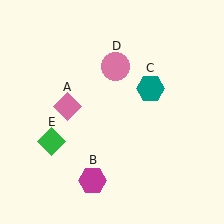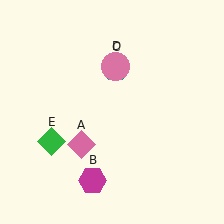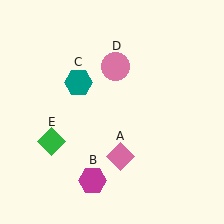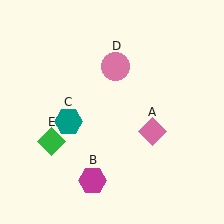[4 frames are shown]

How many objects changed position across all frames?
2 objects changed position: pink diamond (object A), teal hexagon (object C).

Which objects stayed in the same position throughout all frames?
Magenta hexagon (object B) and pink circle (object D) and green diamond (object E) remained stationary.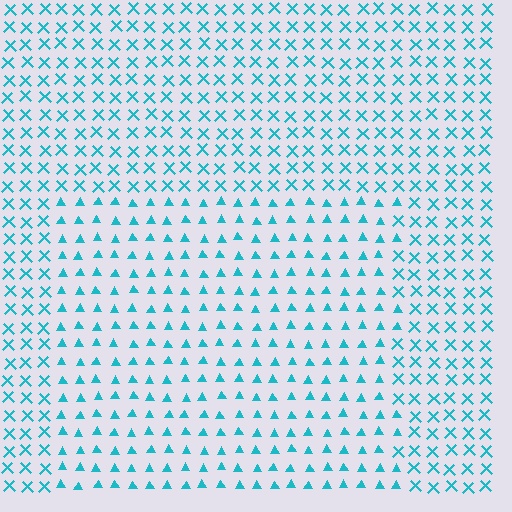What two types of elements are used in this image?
The image uses triangles inside the rectangle region and X marks outside it.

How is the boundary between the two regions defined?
The boundary is defined by a change in element shape: triangles inside vs. X marks outside. All elements share the same color and spacing.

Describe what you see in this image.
The image is filled with small cyan elements arranged in a uniform grid. A rectangle-shaped region contains triangles, while the surrounding area contains X marks. The boundary is defined purely by the change in element shape.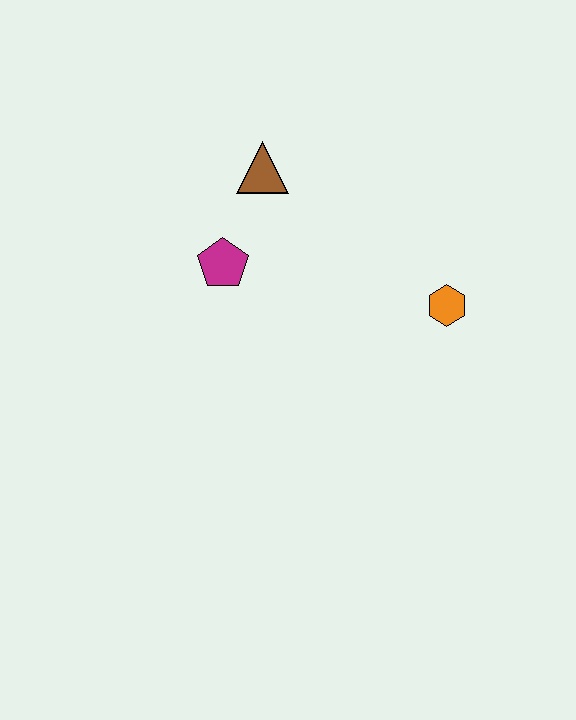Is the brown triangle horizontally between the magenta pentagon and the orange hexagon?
Yes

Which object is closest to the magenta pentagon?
The brown triangle is closest to the magenta pentagon.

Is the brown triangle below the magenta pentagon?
No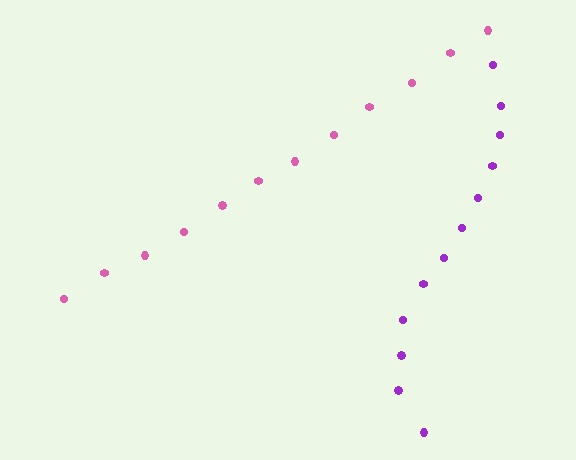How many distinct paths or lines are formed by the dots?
There are 2 distinct paths.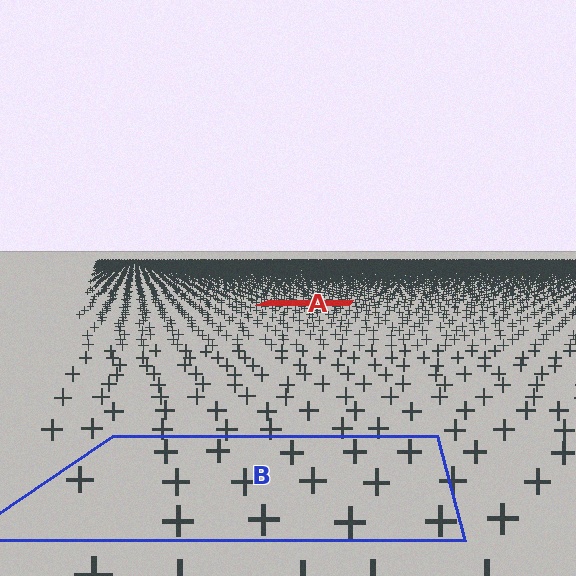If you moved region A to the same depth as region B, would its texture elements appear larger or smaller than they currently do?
They would appear larger. At a closer depth, the same texture elements are projected at a bigger on-screen size.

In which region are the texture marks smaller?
The texture marks are smaller in region A, because it is farther away.